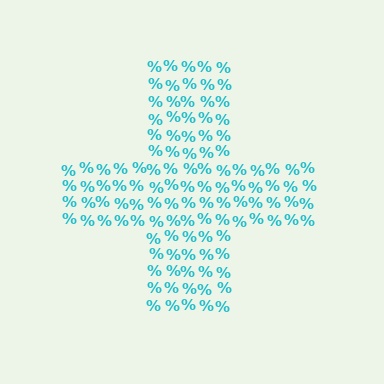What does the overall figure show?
The overall figure shows a cross.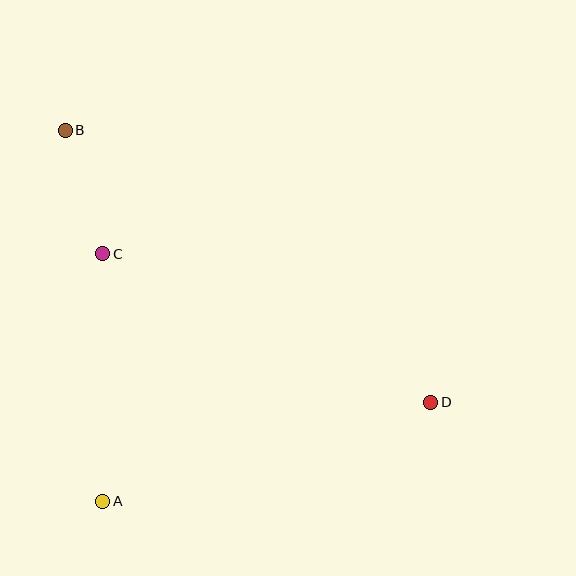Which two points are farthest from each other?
Points B and D are farthest from each other.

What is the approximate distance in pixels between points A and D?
The distance between A and D is approximately 343 pixels.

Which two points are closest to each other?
Points B and C are closest to each other.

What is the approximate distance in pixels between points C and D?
The distance between C and D is approximately 360 pixels.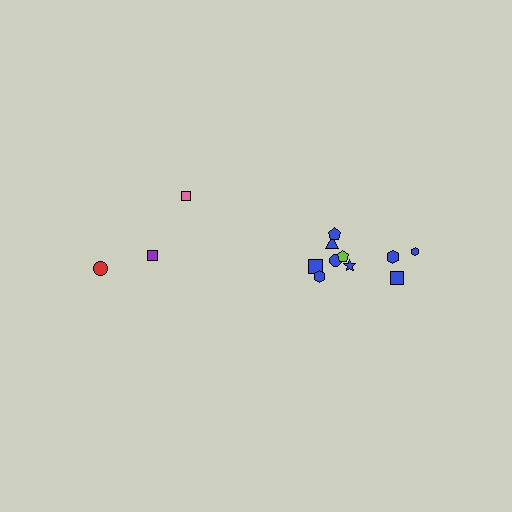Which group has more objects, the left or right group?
The right group.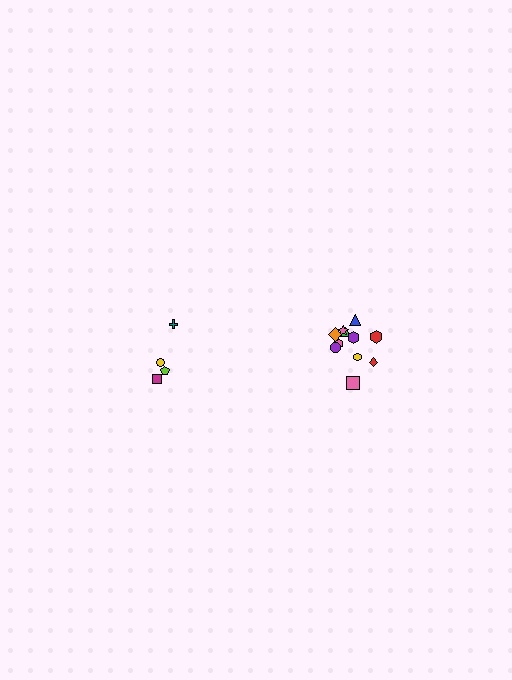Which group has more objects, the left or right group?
The right group.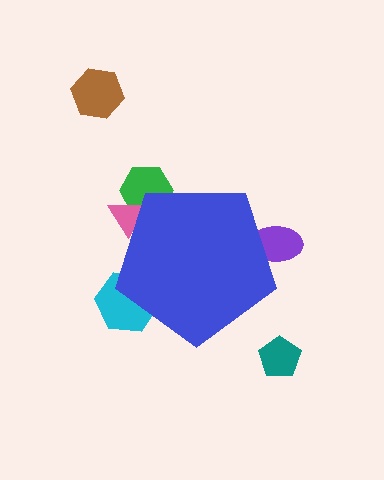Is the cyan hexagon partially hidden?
Yes, the cyan hexagon is partially hidden behind the blue pentagon.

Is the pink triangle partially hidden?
Yes, the pink triangle is partially hidden behind the blue pentagon.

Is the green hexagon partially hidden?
Yes, the green hexagon is partially hidden behind the blue pentagon.